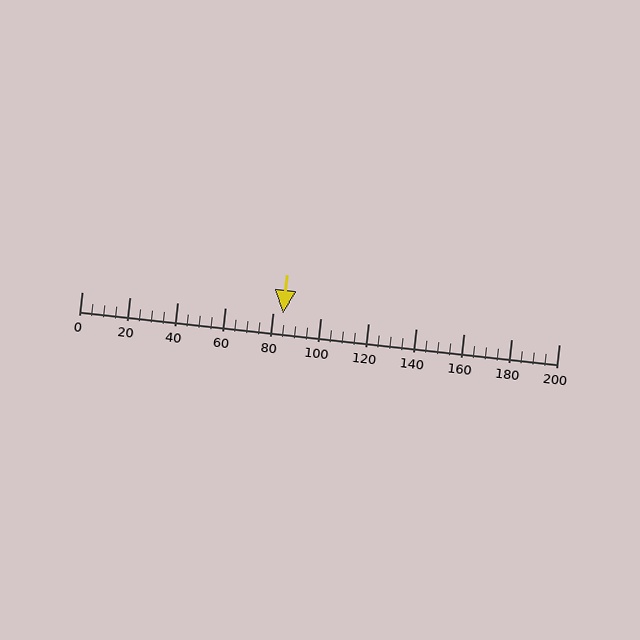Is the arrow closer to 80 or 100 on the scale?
The arrow is closer to 80.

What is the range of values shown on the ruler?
The ruler shows values from 0 to 200.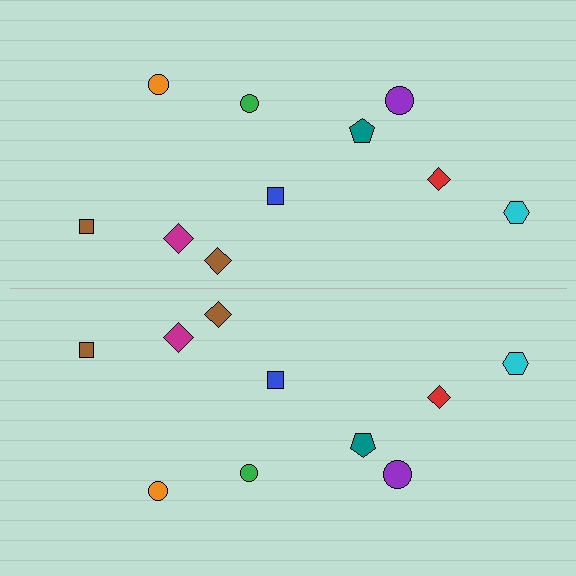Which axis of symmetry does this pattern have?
The pattern has a horizontal axis of symmetry running through the center of the image.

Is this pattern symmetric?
Yes, this pattern has bilateral (reflection) symmetry.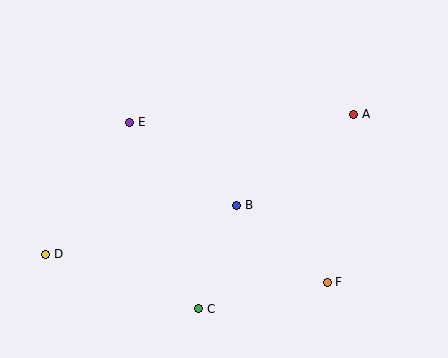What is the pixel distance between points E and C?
The distance between E and C is 199 pixels.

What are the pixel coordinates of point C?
Point C is at (199, 309).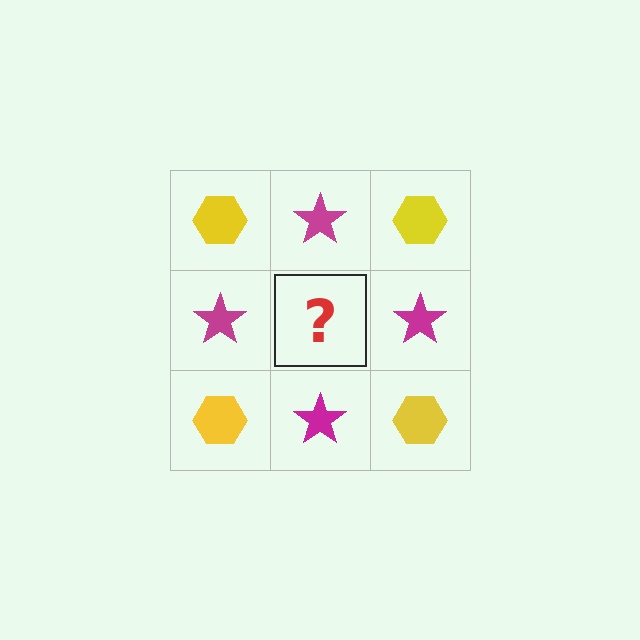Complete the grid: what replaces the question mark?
The question mark should be replaced with a yellow hexagon.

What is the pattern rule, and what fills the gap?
The rule is that it alternates yellow hexagon and magenta star in a checkerboard pattern. The gap should be filled with a yellow hexagon.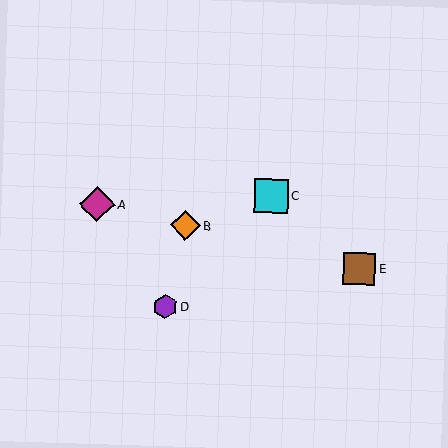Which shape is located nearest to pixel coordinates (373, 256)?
The brown square (labeled E) at (359, 268) is nearest to that location.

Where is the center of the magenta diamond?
The center of the magenta diamond is at (97, 204).